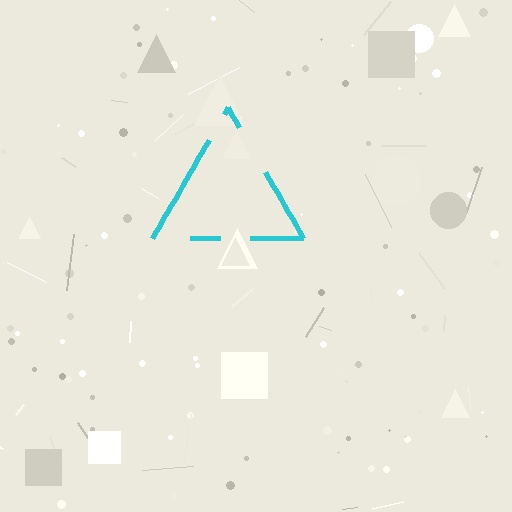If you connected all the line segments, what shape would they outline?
They would outline a triangle.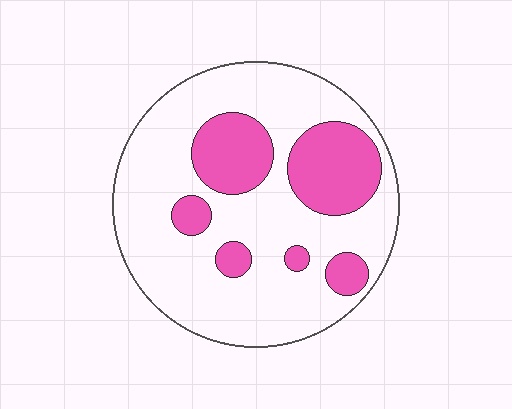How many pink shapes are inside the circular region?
6.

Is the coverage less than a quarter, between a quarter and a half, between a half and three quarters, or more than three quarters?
Between a quarter and a half.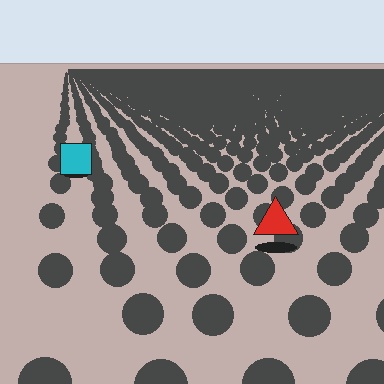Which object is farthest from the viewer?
The cyan square is farthest from the viewer. It appears smaller and the ground texture around it is denser.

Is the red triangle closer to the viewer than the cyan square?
Yes. The red triangle is closer — you can tell from the texture gradient: the ground texture is coarser near it.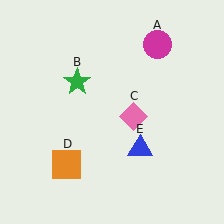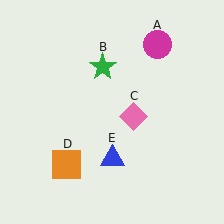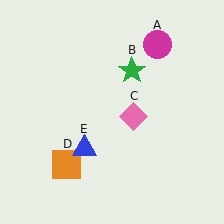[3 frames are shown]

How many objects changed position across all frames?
2 objects changed position: green star (object B), blue triangle (object E).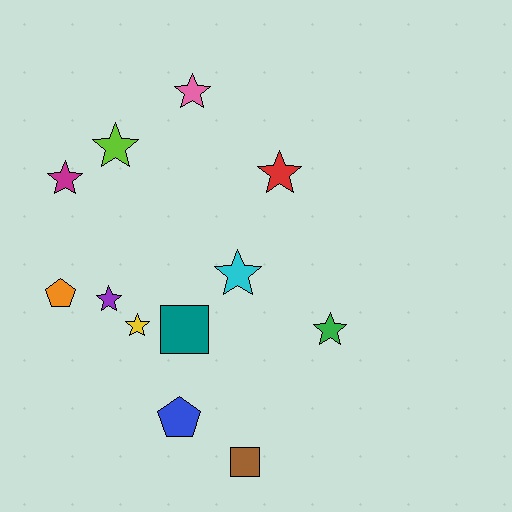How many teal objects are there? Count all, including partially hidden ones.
There is 1 teal object.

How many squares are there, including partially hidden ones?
There are 2 squares.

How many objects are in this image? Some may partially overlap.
There are 12 objects.